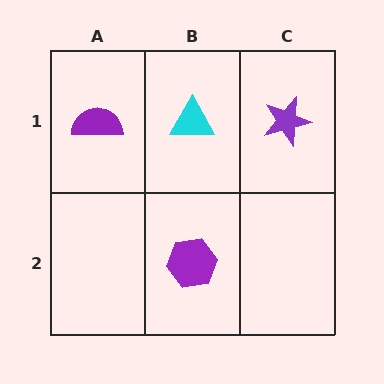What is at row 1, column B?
A cyan triangle.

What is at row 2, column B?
A purple hexagon.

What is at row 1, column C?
A purple star.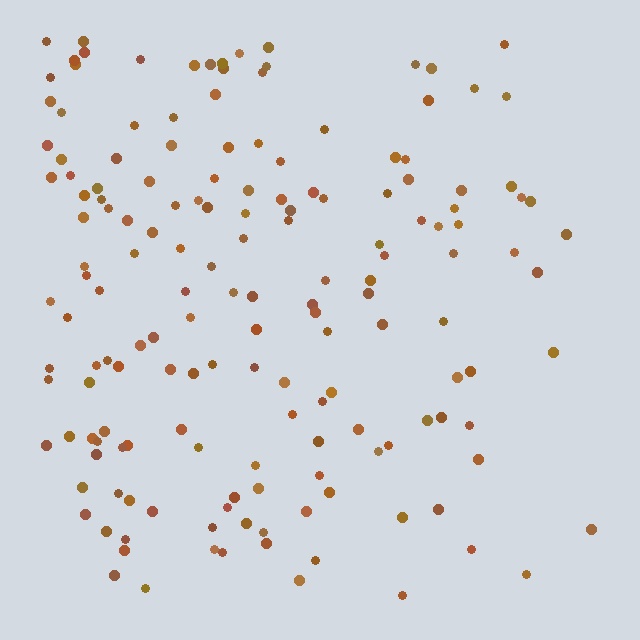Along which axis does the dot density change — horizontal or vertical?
Horizontal.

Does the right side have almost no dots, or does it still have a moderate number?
Still a moderate number, just noticeably fewer than the left.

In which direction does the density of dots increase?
From right to left, with the left side densest.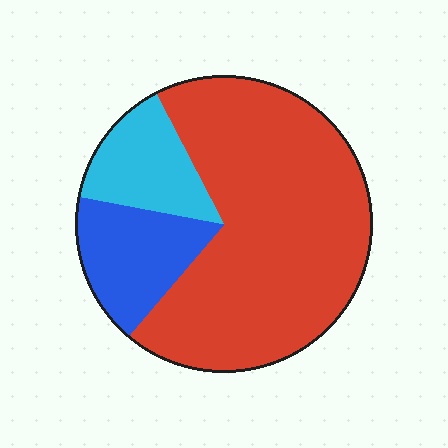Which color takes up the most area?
Red, at roughly 70%.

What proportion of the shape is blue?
Blue takes up about one sixth (1/6) of the shape.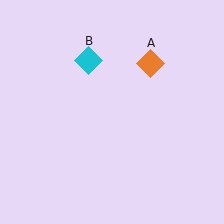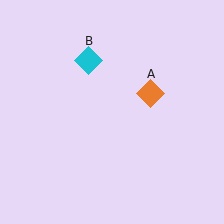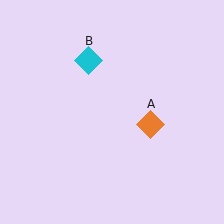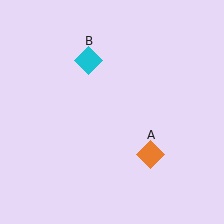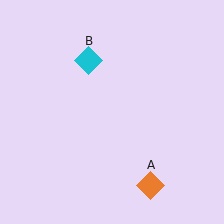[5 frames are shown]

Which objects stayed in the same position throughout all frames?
Cyan diamond (object B) remained stationary.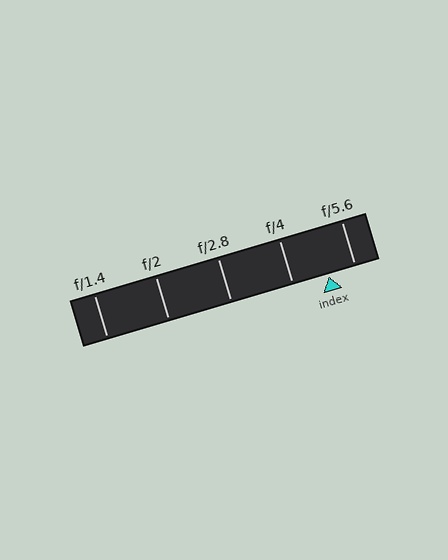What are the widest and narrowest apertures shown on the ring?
The widest aperture shown is f/1.4 and the narrowest is f/5.6.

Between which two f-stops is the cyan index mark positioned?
The index mark is between f/4 and f/5.6.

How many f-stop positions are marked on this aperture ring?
There are 5 f-stop positions marked.